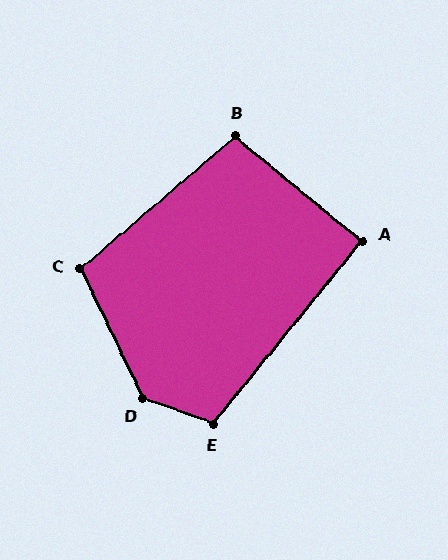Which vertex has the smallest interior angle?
A, at approximately 90 degrees.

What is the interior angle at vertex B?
Approximately 100 degrees (obtuse).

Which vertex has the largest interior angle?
D, at approximately 135 degrees.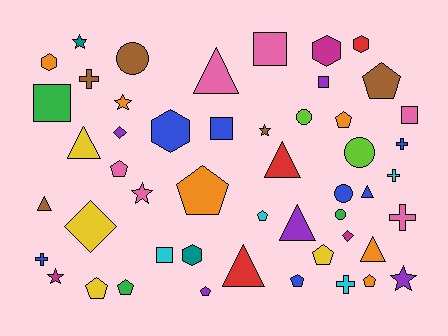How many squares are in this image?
There are 6 squares.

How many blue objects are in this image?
There are 7 blue objects.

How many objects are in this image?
There are 50 objects.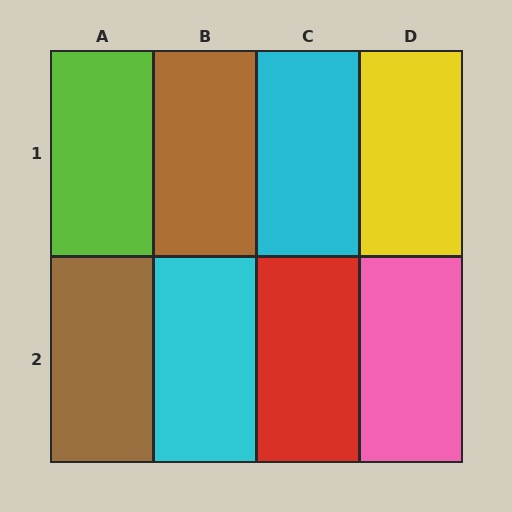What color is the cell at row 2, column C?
Red.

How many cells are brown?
2 cells are brown.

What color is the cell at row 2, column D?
Pink.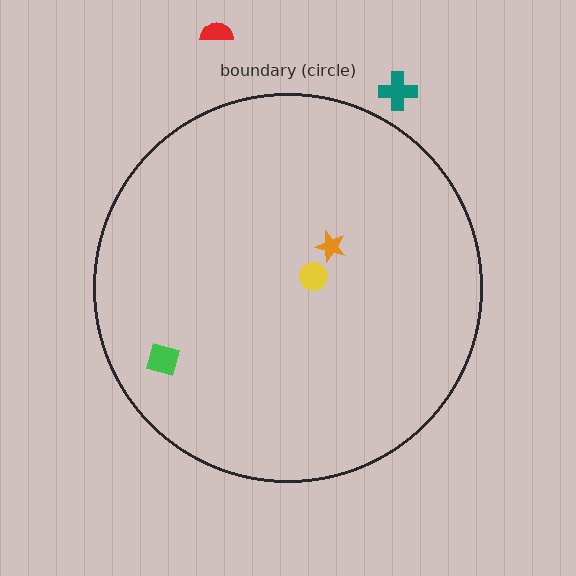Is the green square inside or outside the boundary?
Inside.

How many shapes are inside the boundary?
3 inside, 2 outside.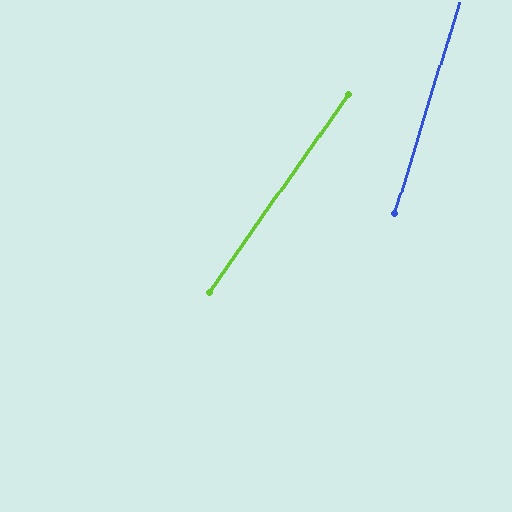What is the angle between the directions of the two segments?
Approximately 18 degrees.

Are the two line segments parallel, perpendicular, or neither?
Neither parallel nor perpendicular — they differ by about 18°.